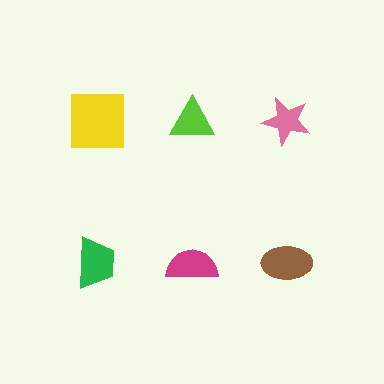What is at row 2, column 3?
A brown ellipse.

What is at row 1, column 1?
A yellow square.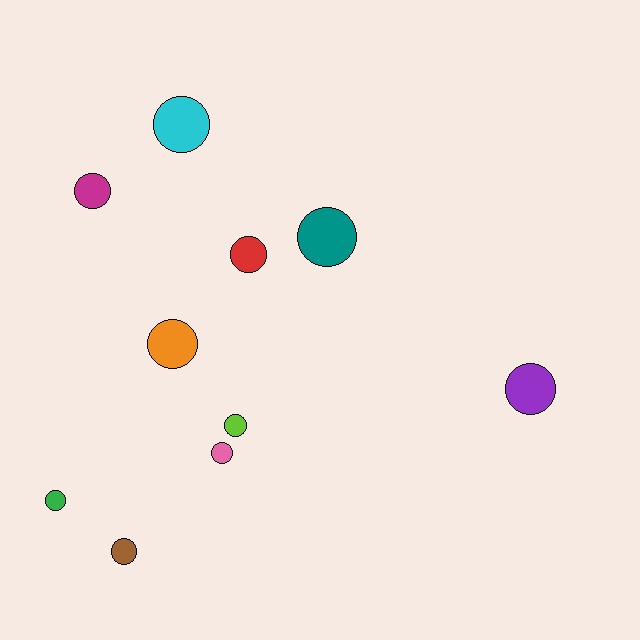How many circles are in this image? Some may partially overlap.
There are 10 circles.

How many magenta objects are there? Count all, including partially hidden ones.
There is 1 magenta object.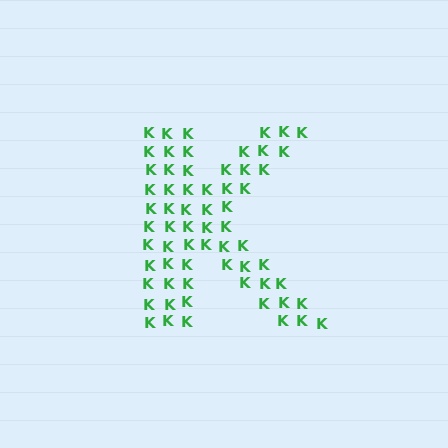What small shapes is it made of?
It is made of small letter K's.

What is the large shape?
The large shape is the letter K.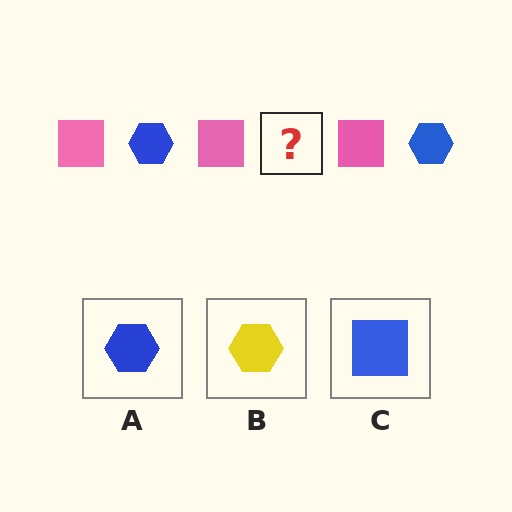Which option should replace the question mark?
Option A.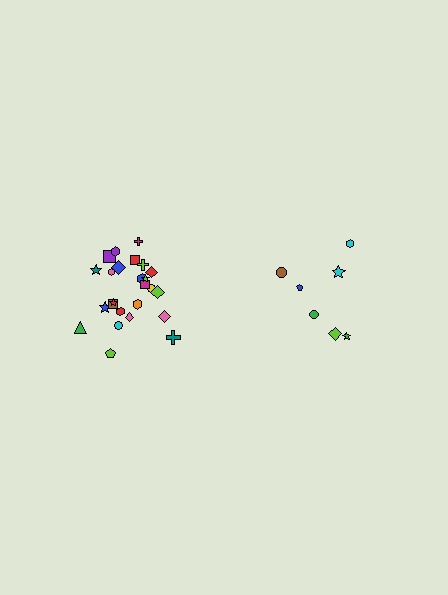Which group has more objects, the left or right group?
The left group.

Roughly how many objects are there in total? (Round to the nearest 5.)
Roughly 30 objects in total.